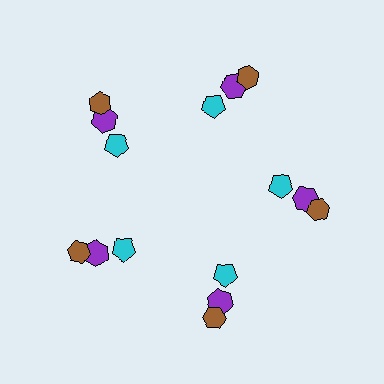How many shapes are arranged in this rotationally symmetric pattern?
There are 15 shapes, arranged in 5 groups of 3.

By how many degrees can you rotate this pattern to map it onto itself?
The pattern maps onto itself every 72 degrees of rotation.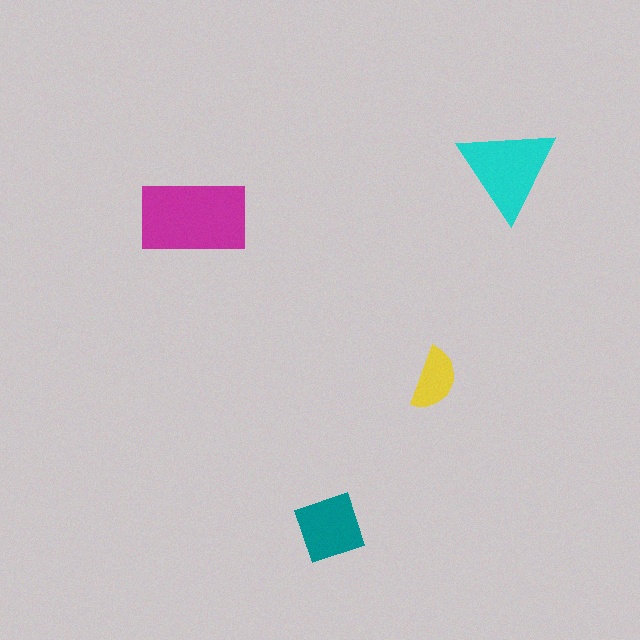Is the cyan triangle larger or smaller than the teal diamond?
Larger.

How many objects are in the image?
There are 4 objects in the image.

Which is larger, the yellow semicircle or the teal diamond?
The teal diamond.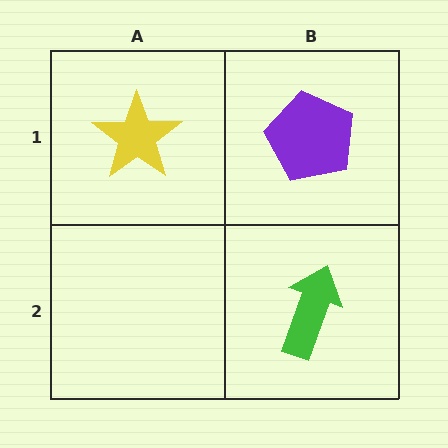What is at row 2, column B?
A green arrow.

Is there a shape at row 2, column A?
No, that cell is empty.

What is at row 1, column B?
A purple pentagon.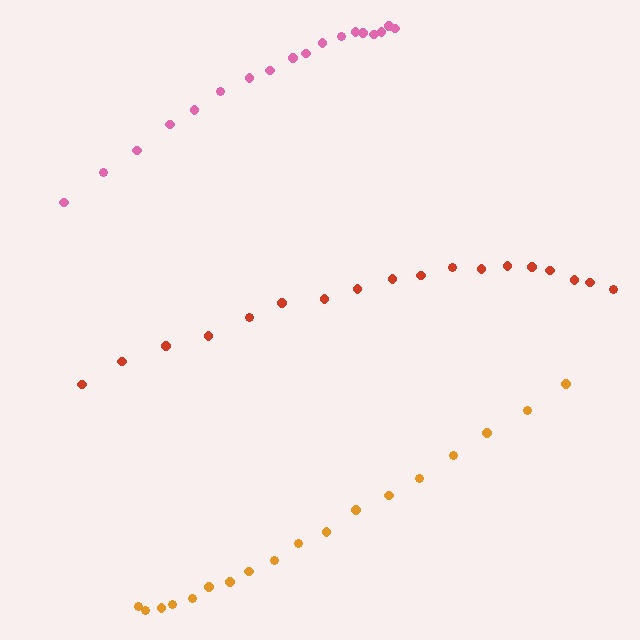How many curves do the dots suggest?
There are 3 distinct paths.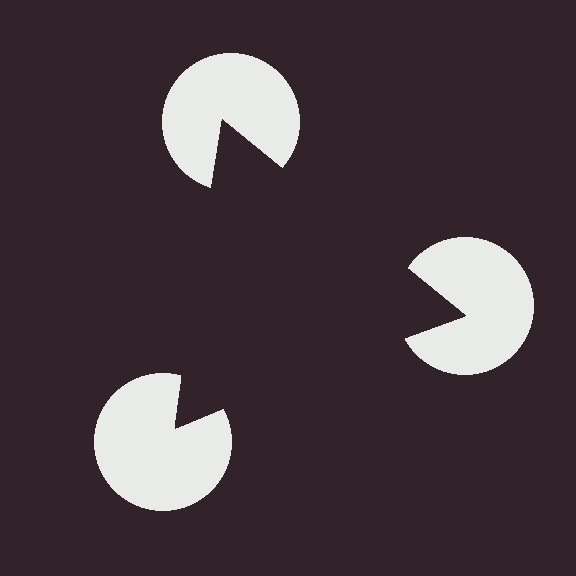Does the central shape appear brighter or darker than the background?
It typically appears slightly darker than the background, even though no actual brightness change is drawn.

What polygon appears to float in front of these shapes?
An illusory triangle — its edges are inferred from the aligned wedge cuts in the pac-man discs, not physically drawn.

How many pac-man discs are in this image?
There are 3 — one at each vertex of the illusory triangle.